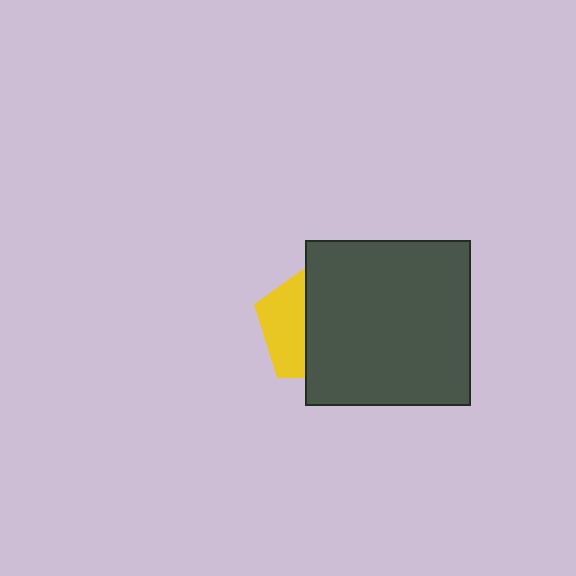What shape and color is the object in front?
The object in front is a dark gray square.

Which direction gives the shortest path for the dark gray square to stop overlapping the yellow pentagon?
Moving right gives the shortest separation.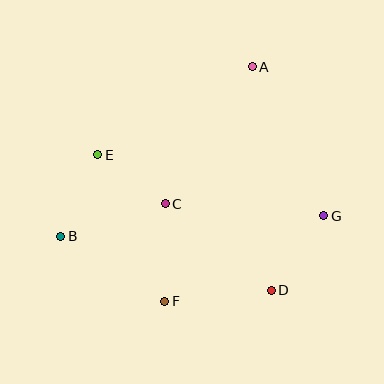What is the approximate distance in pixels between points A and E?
The distance between A and E is approximately 178 pixels.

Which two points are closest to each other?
Points C and E are closest to each other.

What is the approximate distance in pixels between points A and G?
The distance between A and G is approximately 165 pixels.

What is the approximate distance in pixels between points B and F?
The distance between B and F is approximately 123 pixels.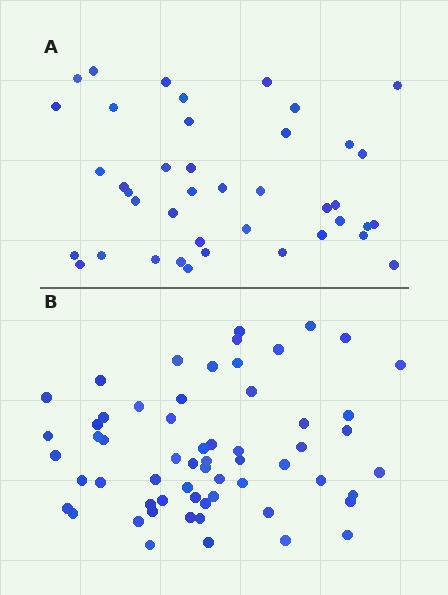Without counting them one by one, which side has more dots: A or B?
Region B (the bottom region) has more dots.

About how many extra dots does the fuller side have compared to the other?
Region B has approximately 20 more dots than region A.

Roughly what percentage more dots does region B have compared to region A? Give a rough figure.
About 45% more.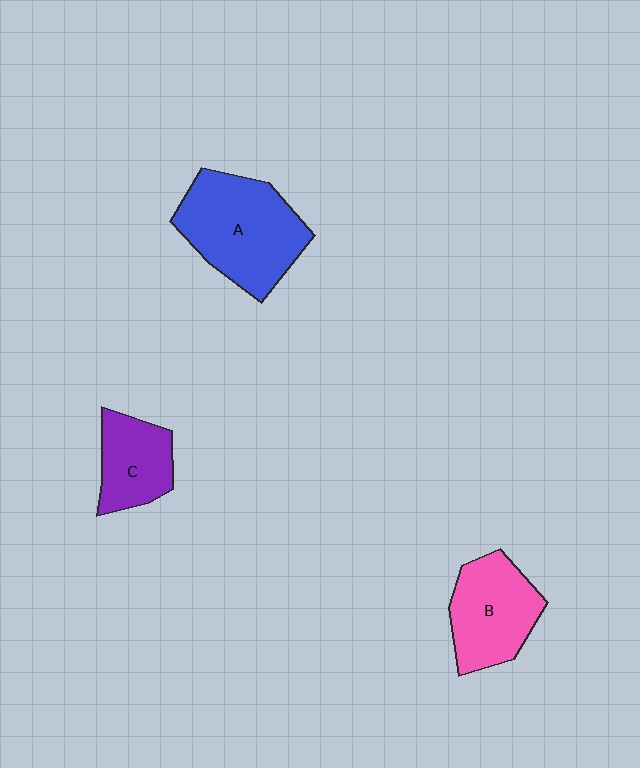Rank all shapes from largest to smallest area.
From largest to smallest: A (blue), B (pink), C (purple).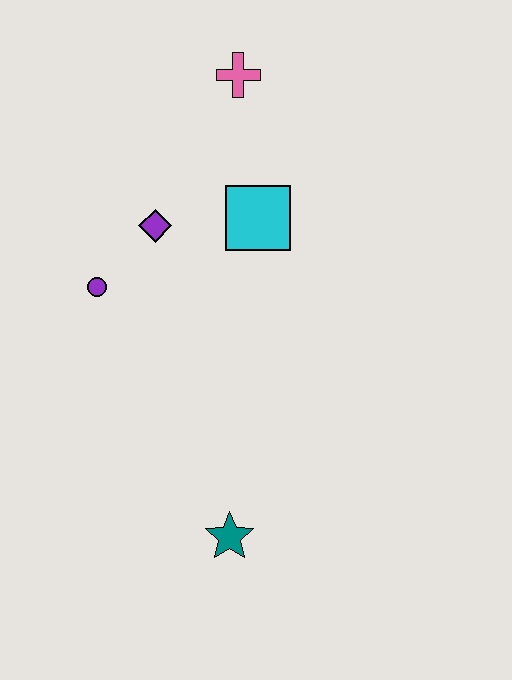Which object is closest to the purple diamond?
The purple circle is closest to the purple diamond.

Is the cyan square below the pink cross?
Yes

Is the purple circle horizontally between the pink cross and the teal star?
No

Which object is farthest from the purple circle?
The teal star is farthest from the purple circle.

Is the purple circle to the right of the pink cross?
No